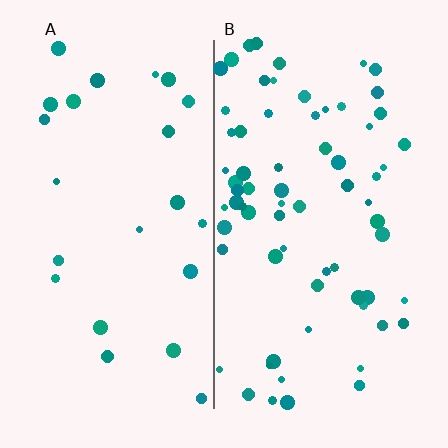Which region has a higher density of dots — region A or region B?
B (the right).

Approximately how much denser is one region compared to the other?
Approximately 2.9× — region B over region A.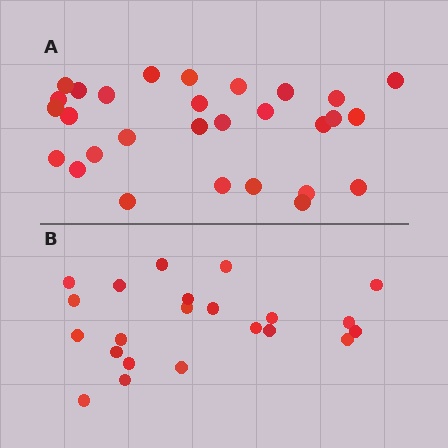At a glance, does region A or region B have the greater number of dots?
Region A (the top region) has more dots.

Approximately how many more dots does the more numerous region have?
Region A has roughly 8 or so more dots than region B.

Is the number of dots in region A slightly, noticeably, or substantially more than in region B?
Region A has noticeably more, but not dramatically so. The ratio is roughly 1.3 to 1.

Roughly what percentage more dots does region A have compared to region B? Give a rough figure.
About 30% more.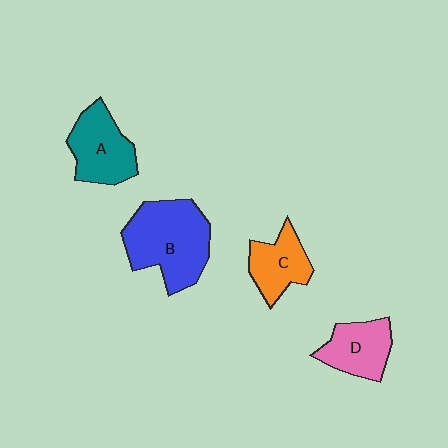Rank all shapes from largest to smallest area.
From largest to smallest: B (blue), A (teal), D (pink), C (orange).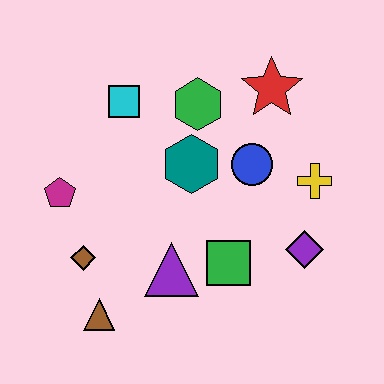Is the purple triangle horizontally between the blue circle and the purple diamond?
No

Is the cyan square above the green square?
Yes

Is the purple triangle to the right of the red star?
No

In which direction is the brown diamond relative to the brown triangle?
The brown diamond is above the brown triangle.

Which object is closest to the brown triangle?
The brown diamond is closest to the brown triangle.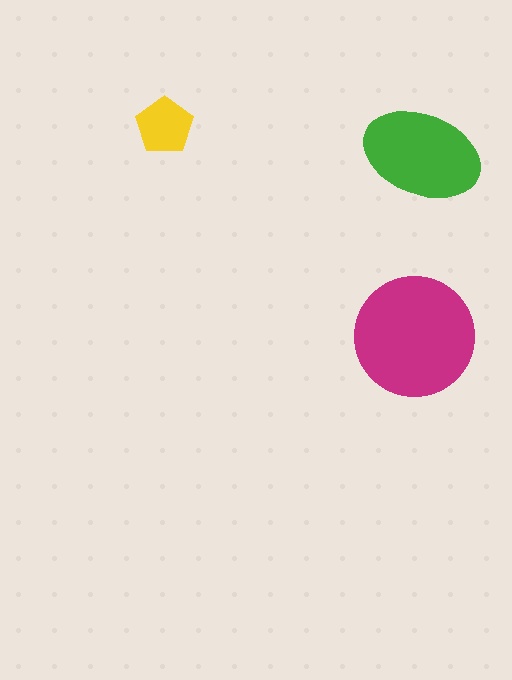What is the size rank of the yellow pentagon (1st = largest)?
3rd.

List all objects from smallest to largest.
The yellow pentagon, the green ellipse, the magenta circle.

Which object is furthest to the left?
The yellow pentagon is leftmost.